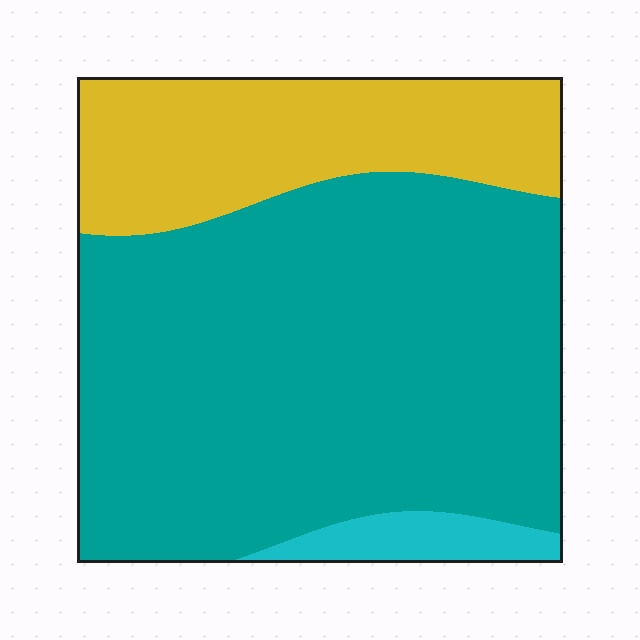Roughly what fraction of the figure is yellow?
Yellow covers roughly 25% of the figure.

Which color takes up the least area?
Cyan, at roughly 5%.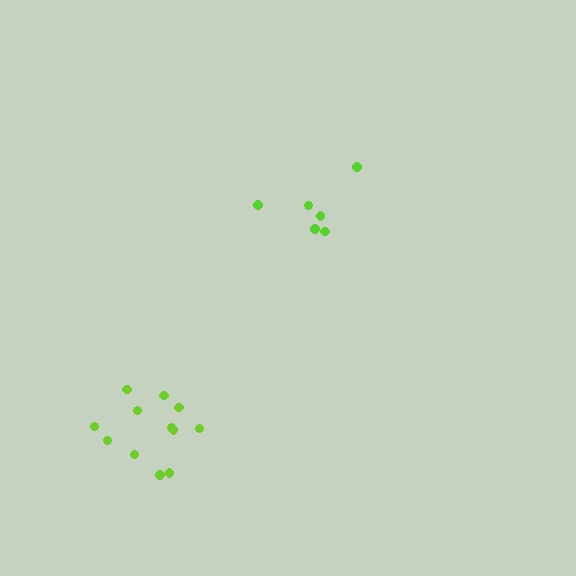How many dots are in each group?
Group 1: 6 dots, Group 2: 12 dots (18 total).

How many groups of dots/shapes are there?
There are 2 groups.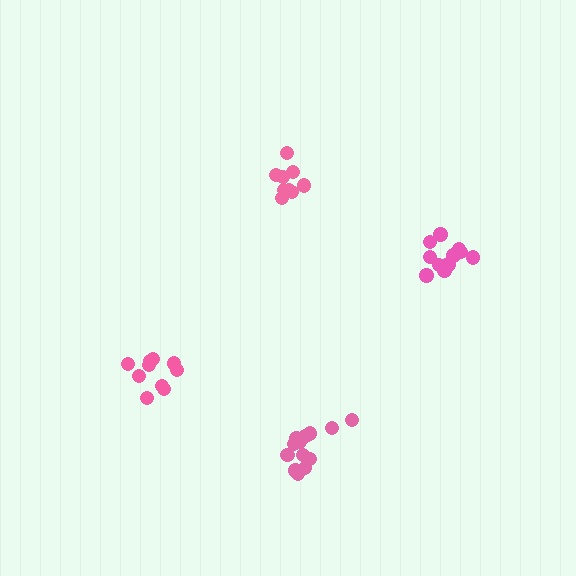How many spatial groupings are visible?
There are 4 spatial groupings.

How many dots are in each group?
Group 1: 13 dots, Group 2: 10 dots, Group 3: 9 dots, Group 4: 12 dots (44 total).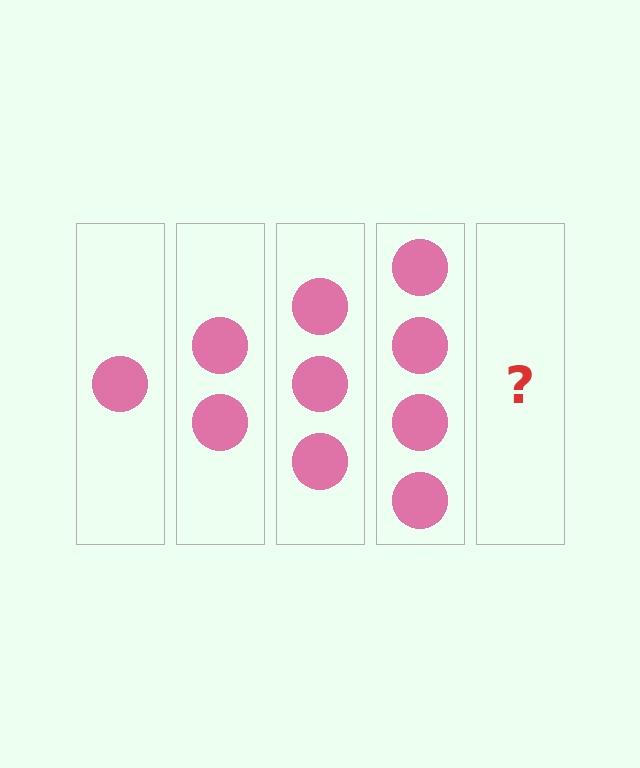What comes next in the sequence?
The next element should be 5 circles.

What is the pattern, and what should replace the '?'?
The pattern is that each step adds one more circle. The '?' should be 5 circles.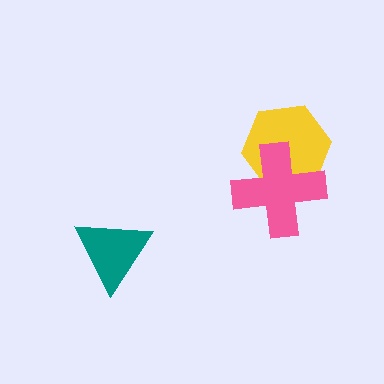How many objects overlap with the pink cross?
1 object overlaps with the pink cross.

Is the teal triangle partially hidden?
No, no other shape covers it.